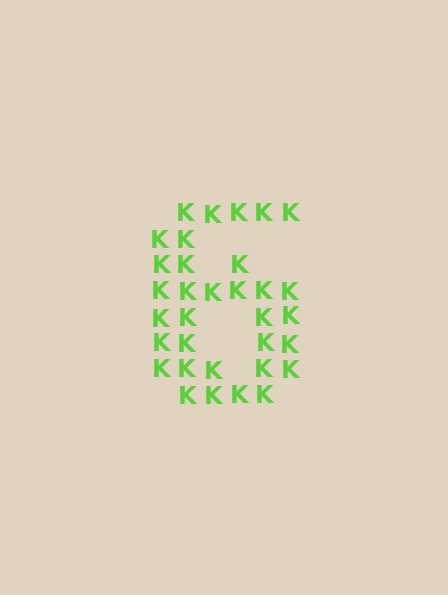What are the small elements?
The small elements are letter K's.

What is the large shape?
The large shape is the digit 6.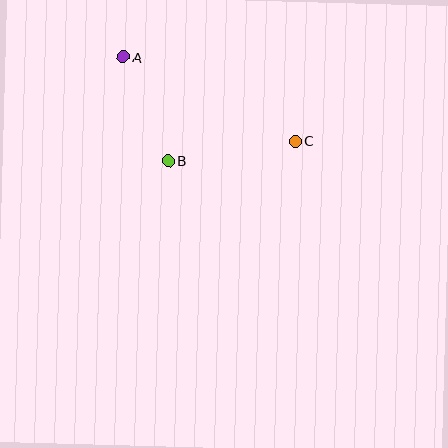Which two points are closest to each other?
Points A and B are closest to each other.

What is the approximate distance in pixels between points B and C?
The distance between B and C is approximately 129 pixels.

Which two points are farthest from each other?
Points A and C are farthest from each other.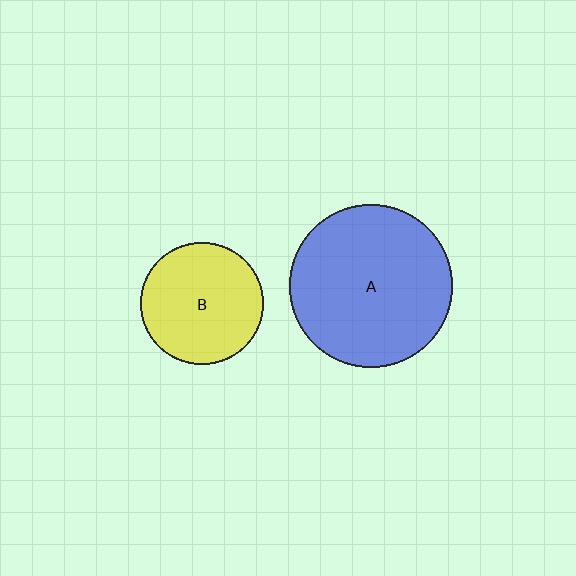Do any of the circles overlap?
No, none of the circles overlap.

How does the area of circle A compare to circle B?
Approximately 1.8 times.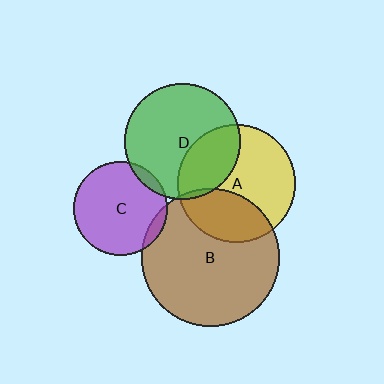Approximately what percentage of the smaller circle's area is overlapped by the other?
Approximately 30%.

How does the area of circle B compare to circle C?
Approximately 2.2 times.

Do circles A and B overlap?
Yes.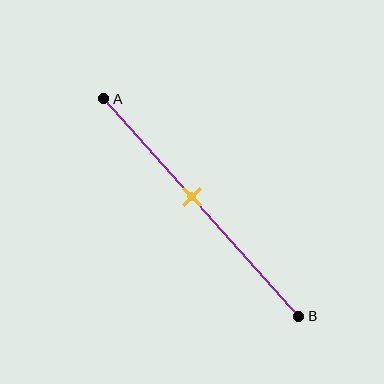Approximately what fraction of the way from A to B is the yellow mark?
The yellow mark is approximately 45% of the way from A to B.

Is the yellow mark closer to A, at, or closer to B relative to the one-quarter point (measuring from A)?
The yellow mark is closer to point B than the one-quarter point of segment AB.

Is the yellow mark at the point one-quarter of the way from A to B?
No, the mark is at about 45% from A, not at the 25% one-quarter point.